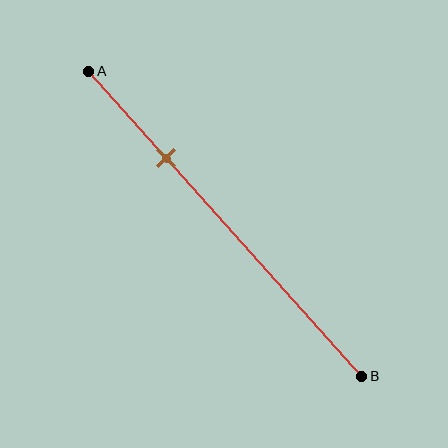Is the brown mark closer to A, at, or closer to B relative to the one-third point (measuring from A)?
The brown mark is closer to point A than the one-third point of segment AB.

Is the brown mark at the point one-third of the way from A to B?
No, the mark is at about 30% from A, not at the 33% one-third point.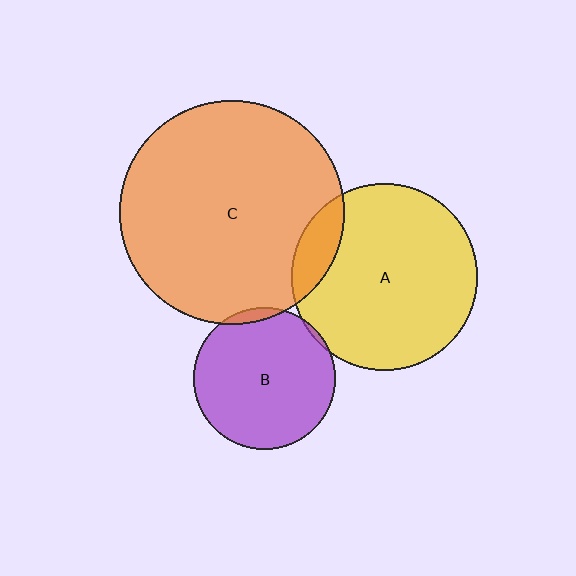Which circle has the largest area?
Circle C (orange).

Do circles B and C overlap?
Yes.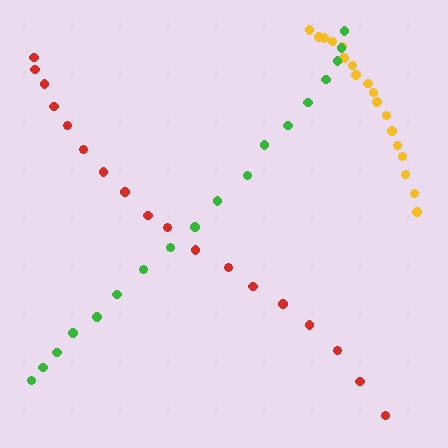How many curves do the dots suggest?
There are 3 distinct paths.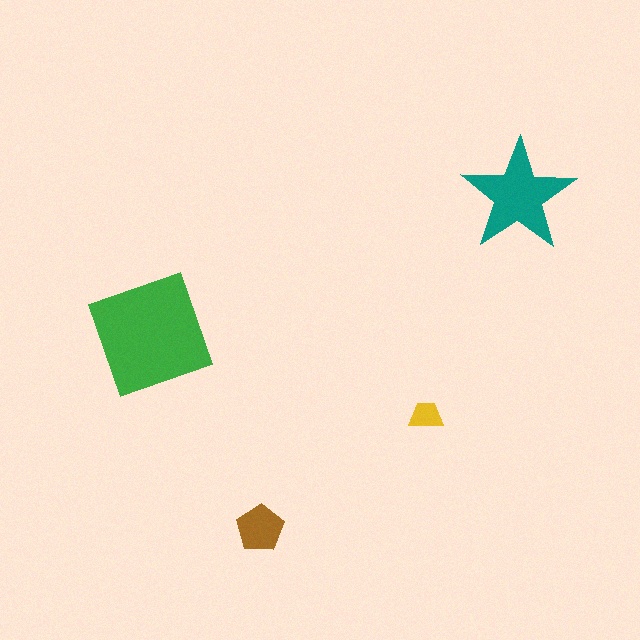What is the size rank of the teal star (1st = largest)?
2nd.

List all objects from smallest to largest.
The yellow trapezoid, the brown pentagon, the teal star, the green square.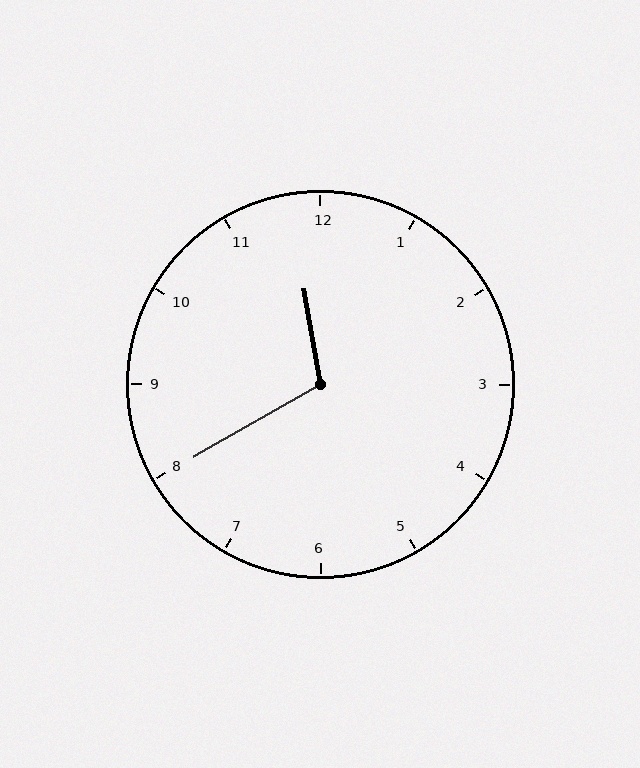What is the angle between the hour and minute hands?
Approximately 110 degrees.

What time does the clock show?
11:40.